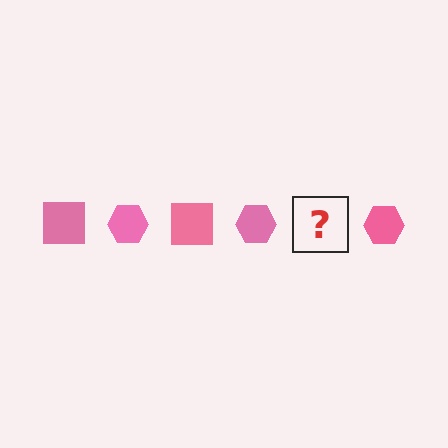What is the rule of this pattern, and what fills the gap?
The rule is that the pattern cycles through square, hexagon shapes in pink. The gap should be filled with a pink square.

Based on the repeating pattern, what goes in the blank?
The blank should be a pink square.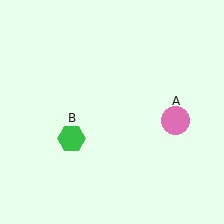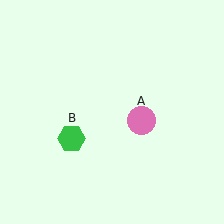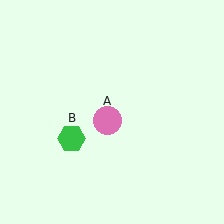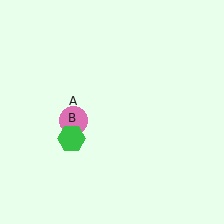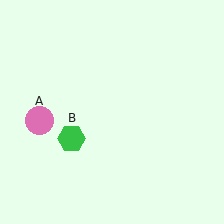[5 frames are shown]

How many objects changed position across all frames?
1 object changed position: pink circle (object A).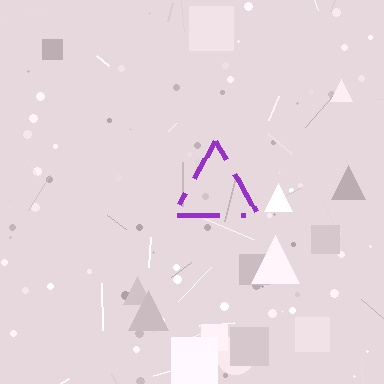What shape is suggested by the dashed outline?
The dashed outline suggests a triangle.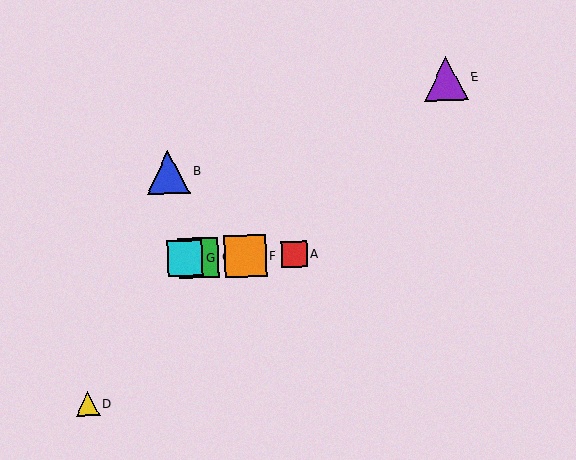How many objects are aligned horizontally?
4 objects (A, C, F, G) are aligned horizontally.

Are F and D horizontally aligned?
No, F is at y≈256 and D is at y≈404.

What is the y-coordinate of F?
Object F is at y≈256.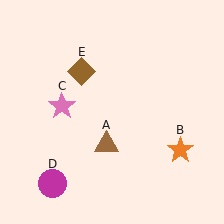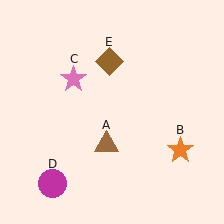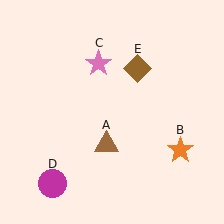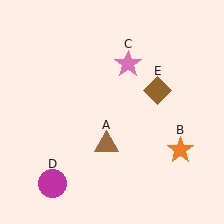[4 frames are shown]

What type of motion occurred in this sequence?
The pink star (object C), brown diamond (object E) rotated clockwise around the center of the scene.